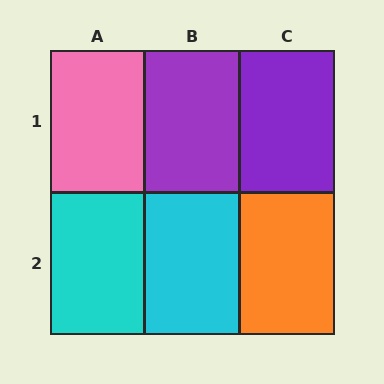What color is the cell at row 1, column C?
Purple.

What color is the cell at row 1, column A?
Pink.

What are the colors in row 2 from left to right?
Cyan, cyan, orange.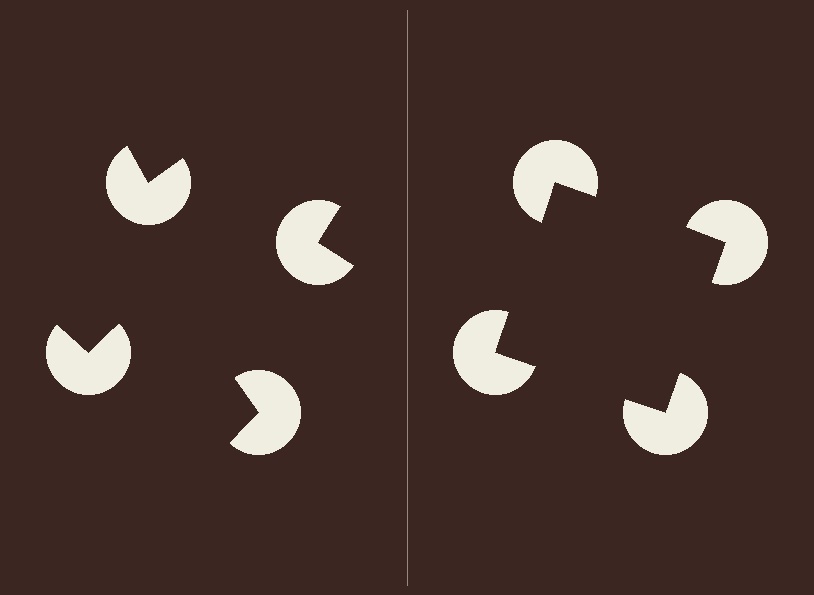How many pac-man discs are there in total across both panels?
8 — 4 on each side.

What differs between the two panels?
The pac-man discs are positioned identically on both sides; only the wedge orientations differ. On the right they align to a square; on the left they are misaligned.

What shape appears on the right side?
An illusory square.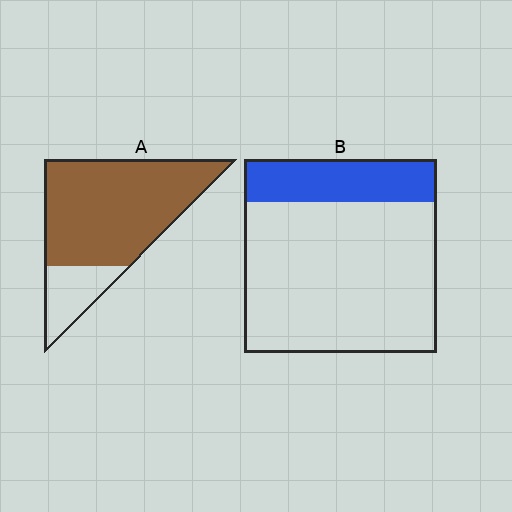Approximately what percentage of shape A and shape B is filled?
A is approximately 80% and B is approximately 20%.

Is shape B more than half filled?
No.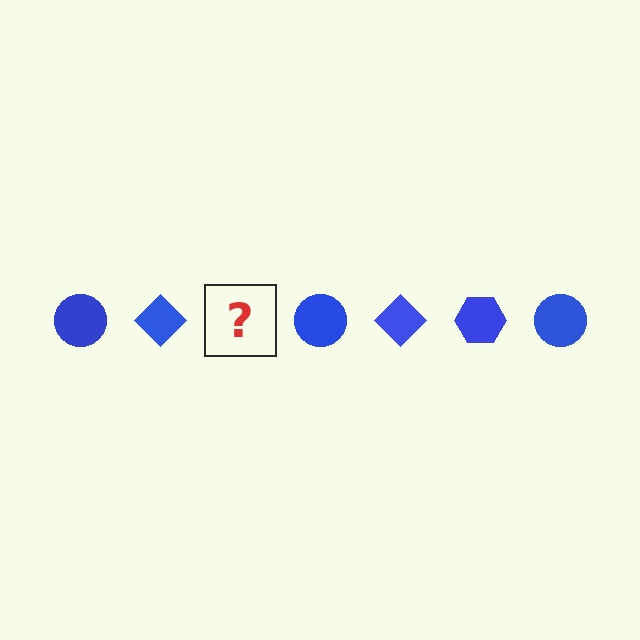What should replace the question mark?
The question mark should be replaced with a blue hexagon.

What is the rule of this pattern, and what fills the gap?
The rule is that the pattern cycles through circle, diamond, hexagon shapes in blue. The gap should be filled with a blue hexagon.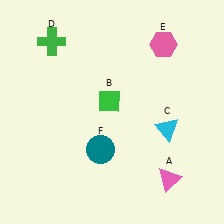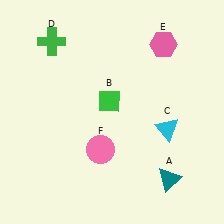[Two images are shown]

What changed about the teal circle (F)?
In Image 1, F is teal. In Image 2, it changed to pink.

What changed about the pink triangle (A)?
In Image 1, A is pink. In Image 2, it changed to teal.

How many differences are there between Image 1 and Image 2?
There are 2 differences between the two images.